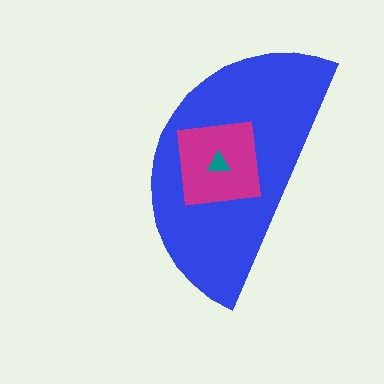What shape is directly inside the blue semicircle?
The magenta square.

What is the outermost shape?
The blue semicircle.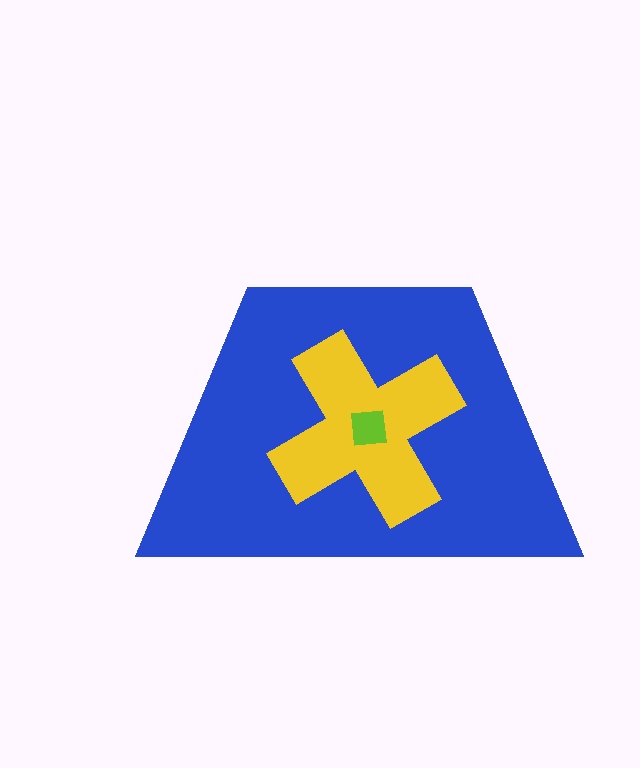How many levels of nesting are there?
3.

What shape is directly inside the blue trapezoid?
The yellow cross.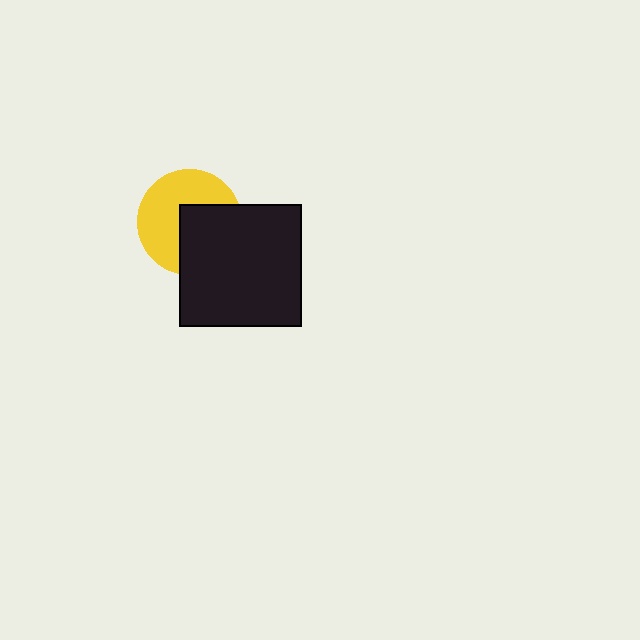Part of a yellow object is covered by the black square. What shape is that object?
It is a circle.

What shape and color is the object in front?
The object in front is a black square.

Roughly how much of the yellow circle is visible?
About half of it is visible (roughly 56%).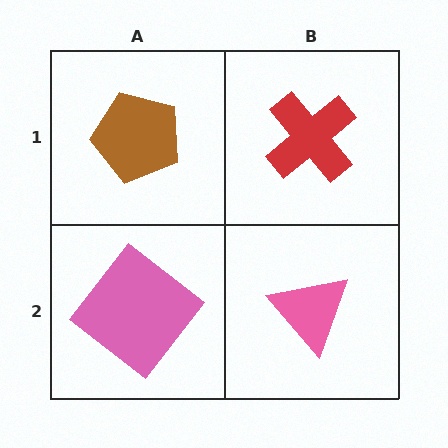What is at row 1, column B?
A red cross.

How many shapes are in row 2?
2 shapes.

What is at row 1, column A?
A brown pentagon.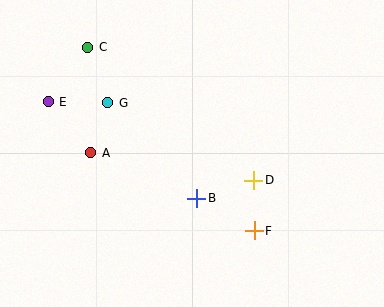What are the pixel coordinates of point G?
Point G is at (108, 103).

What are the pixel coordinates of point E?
Point E is at (48, 102).